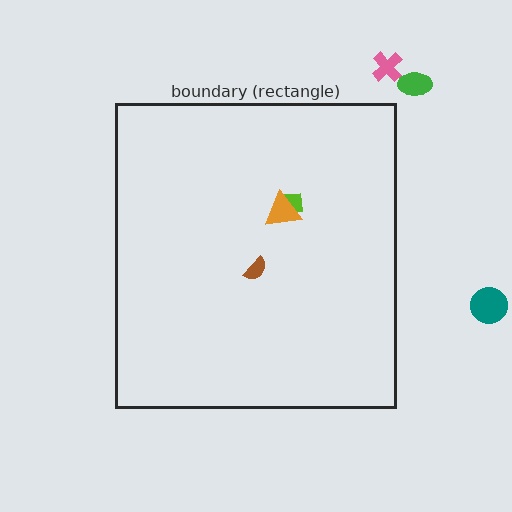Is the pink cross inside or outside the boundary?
Outside.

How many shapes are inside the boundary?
3 inside, 3 outside.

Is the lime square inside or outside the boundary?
Inside.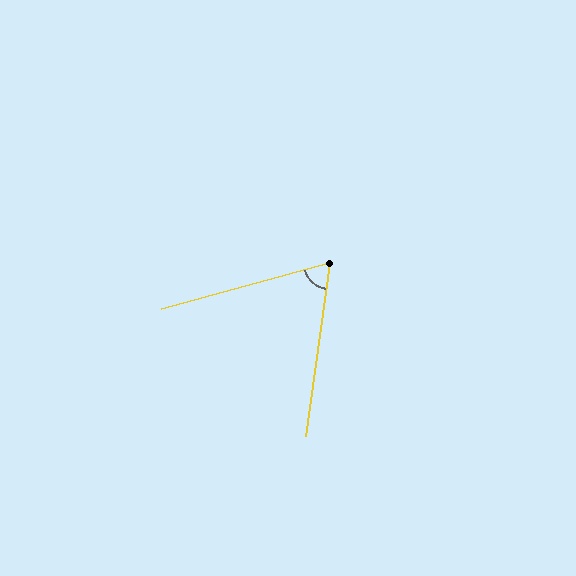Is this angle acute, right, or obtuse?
It is acute.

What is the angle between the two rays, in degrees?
Approximately 67 degrees.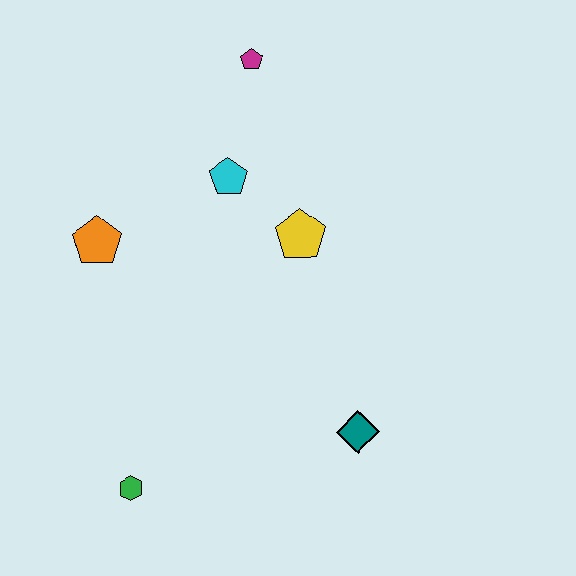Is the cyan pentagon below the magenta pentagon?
Yes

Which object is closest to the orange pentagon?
The cyan pentagon is closest to the orange pentagon.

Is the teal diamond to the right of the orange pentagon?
Yes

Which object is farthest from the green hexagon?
The magenta pentagon is farthest from the green hexagon.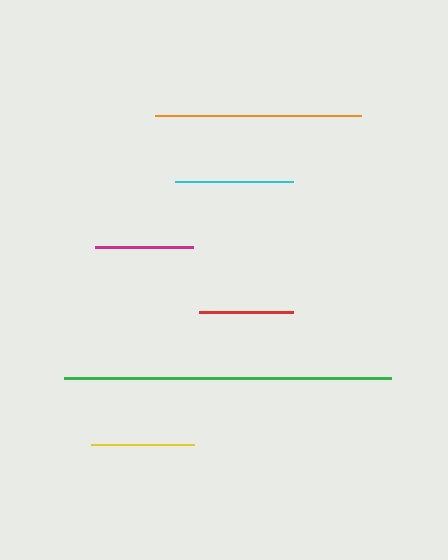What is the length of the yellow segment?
The yellow segment is approximately 104 pixels long.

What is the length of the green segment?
The green segment is approximately 327 pixels long.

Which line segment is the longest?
The green line is the longest at approximately 327 pixels.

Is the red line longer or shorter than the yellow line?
The yellow line is longer than the red line.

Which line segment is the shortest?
The red line is the shortest at approximately 94 pixels.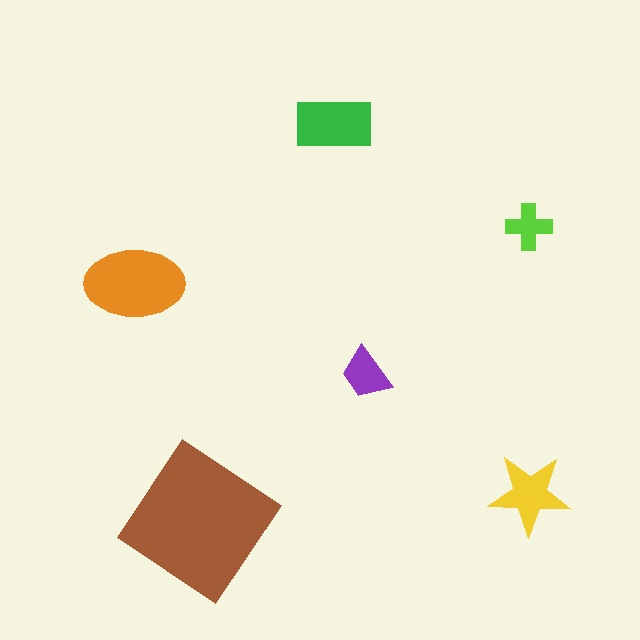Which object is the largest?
The brown diamond.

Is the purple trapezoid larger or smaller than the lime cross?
Larger.